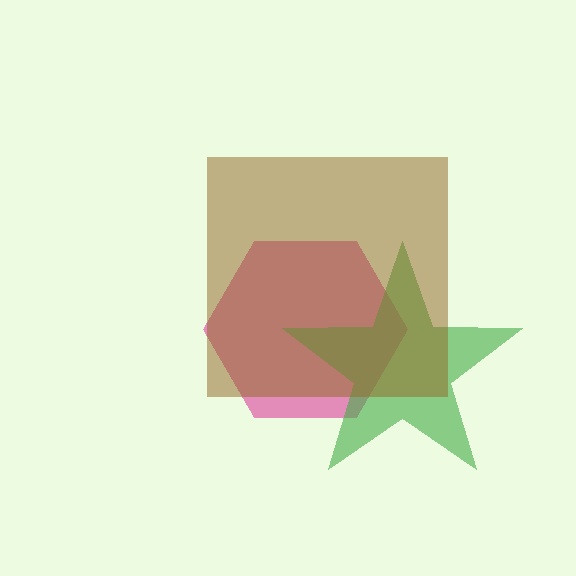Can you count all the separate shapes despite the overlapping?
Yes, there are 3 separate shapes.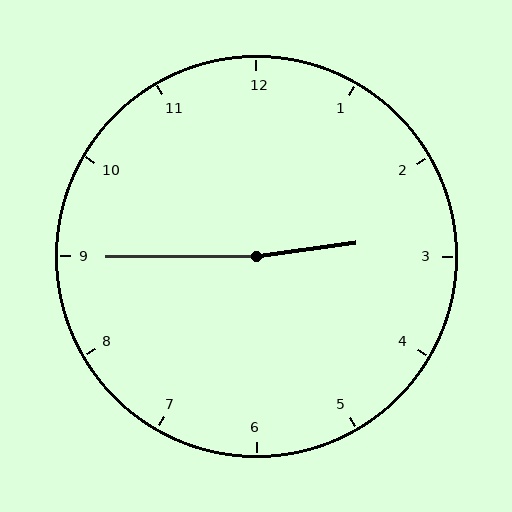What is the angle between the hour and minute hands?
Approximately 172 degrees.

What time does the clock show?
2:45.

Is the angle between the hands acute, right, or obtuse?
It is obtuse.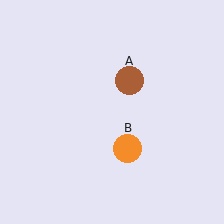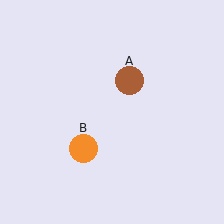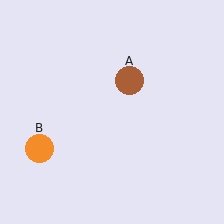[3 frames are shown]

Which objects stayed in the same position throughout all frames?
Brown circle (object A) remained stationary.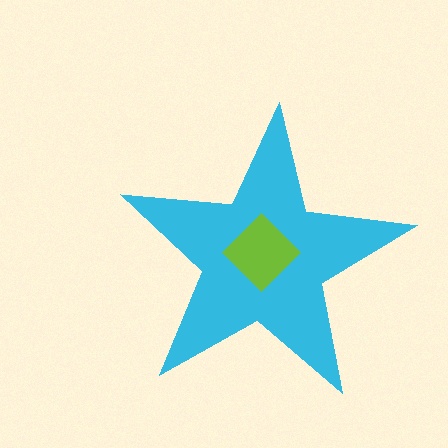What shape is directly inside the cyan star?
The lime diamond.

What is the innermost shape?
The lime diamond.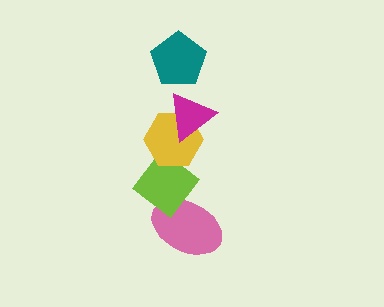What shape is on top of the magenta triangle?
The teal pentagon is on top of the magenta triangle.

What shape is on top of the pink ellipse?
The lime diamond is on top of the pink ellipse.